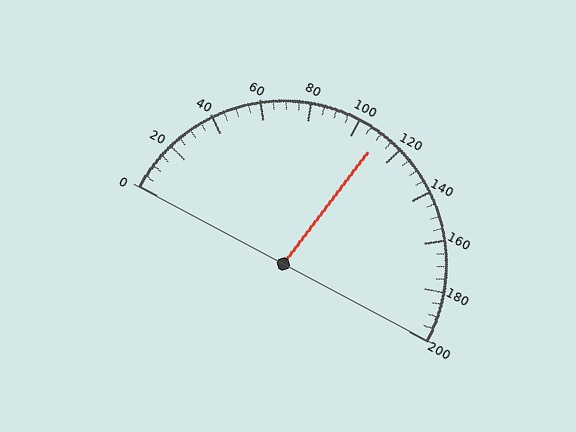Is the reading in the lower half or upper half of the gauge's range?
The reading is in the upper half of the range (0 to 200).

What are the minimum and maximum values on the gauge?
The gauge ranges from 0 to 200.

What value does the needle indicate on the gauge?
The needle indicates approximately 110.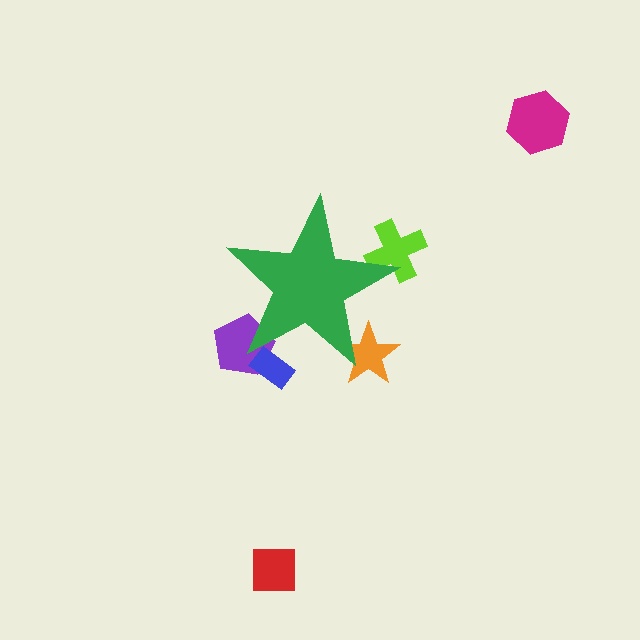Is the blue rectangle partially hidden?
Yes, the blue rectangle is partially hidden behind the green star.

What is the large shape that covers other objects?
A green star.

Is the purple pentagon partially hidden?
Yes, the purple pentagon is partially hidden behind the green star.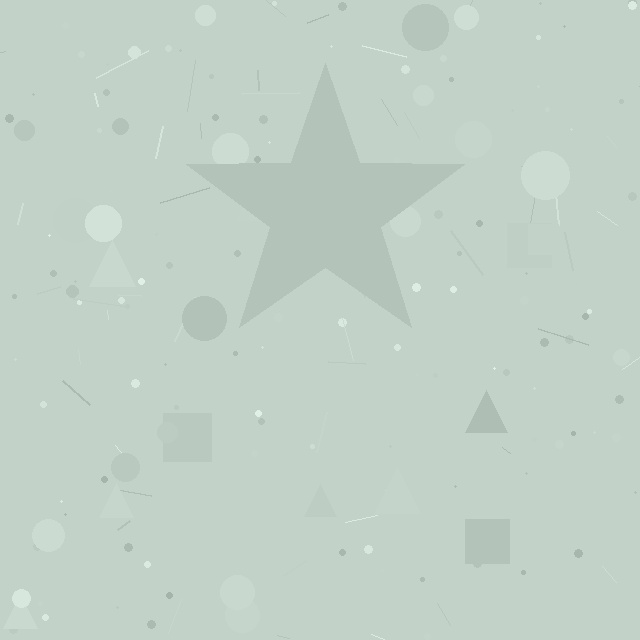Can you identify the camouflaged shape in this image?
The camouflaged shape is a star.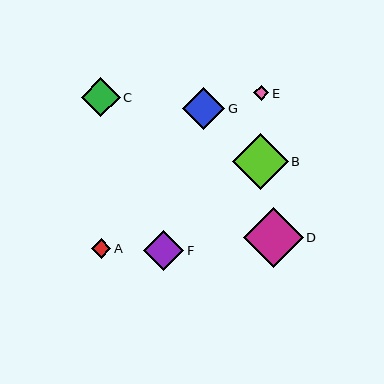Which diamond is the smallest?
Diamond E is the smallest with a size of approximately 16 pixels.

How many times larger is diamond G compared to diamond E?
Diamond G is approximately 2.7 times the size of diamond E.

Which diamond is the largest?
Diamond D is the largest with a size of approximately 60 pixels.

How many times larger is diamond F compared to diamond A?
Diamond F is approximately 2.1 times the size of diamond A.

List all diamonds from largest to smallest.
From largest to smallest: D, B, G, F, C, A, E.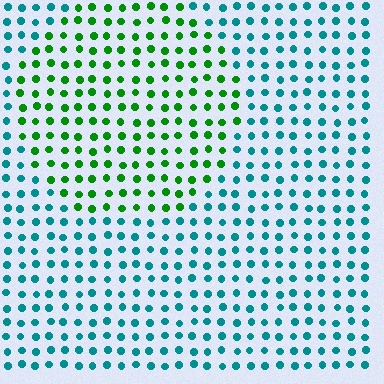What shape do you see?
I see a circle.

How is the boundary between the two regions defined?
The boundary is defined purely by a slight shift in hue (about 56 degrees). Spacing, size, and orientation are identical on both sides.